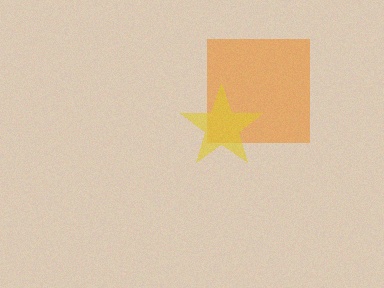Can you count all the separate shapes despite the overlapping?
Yes, there are 2 separate shapes.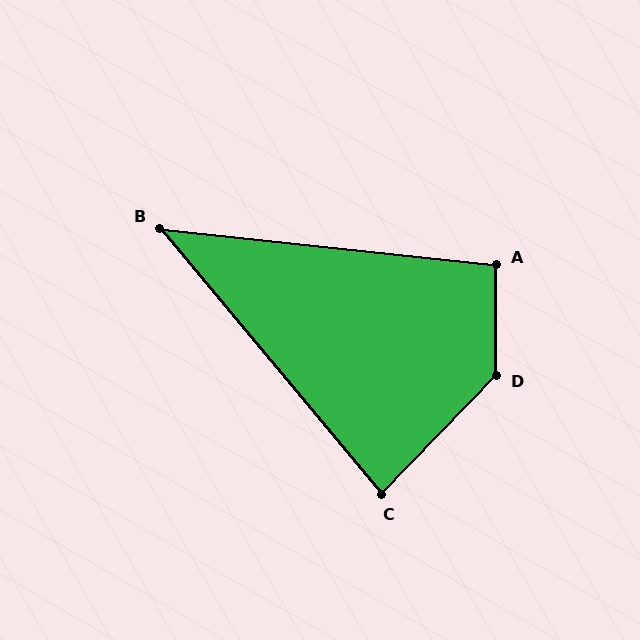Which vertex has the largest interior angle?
D, at approximately 136 degrees.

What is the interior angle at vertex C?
Approximately 84 degrees (acute).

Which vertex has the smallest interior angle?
B, at approximately 44 degrees.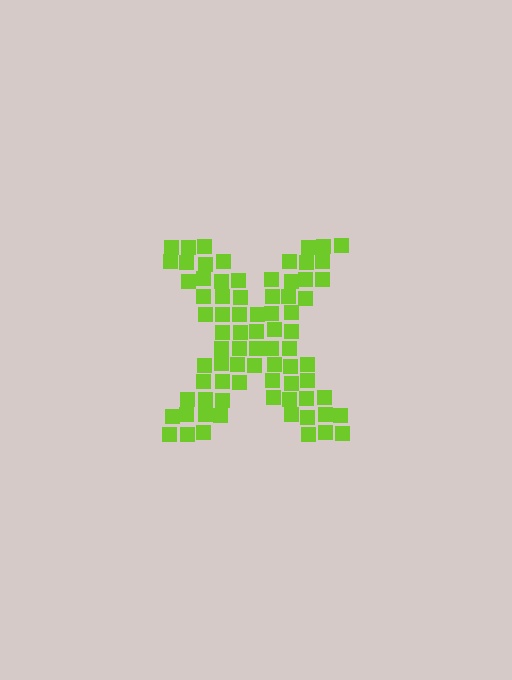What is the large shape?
The large shape is the letter X.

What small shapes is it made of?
It is made of small squares.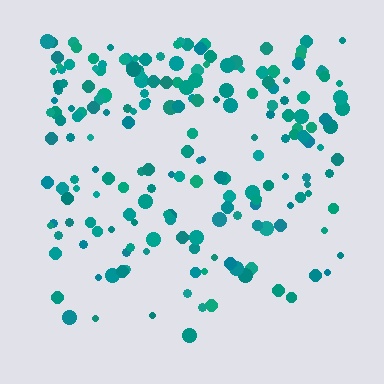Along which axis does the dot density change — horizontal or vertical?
Vertical.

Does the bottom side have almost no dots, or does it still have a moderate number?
Still a moderate number, just noticeably fewer than the top.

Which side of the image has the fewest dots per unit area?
The bottom.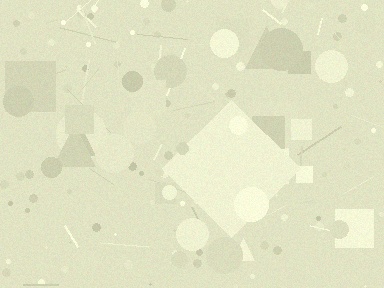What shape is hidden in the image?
A diamond is hidden in the image.